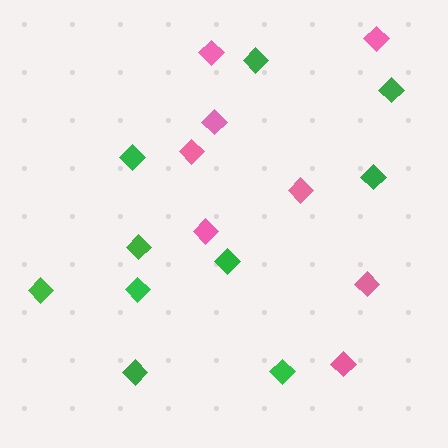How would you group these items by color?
There are 2 groups: one group of green diamonds (10) and one group of pink diamonds (8).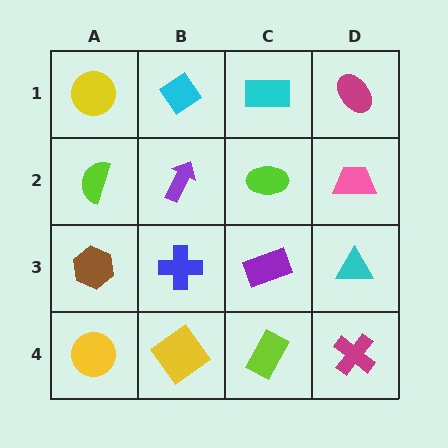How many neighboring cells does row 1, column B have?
3.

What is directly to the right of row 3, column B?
A purple rectangle.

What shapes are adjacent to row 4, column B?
A blue cross (row 3, column B), a yellow circle (row 4, column A), a lime rectangle (row 4, column C).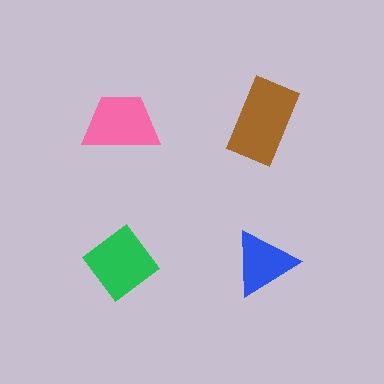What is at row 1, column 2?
A brown rectangle.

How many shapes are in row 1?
2 shapes.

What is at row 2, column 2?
A blue triangle.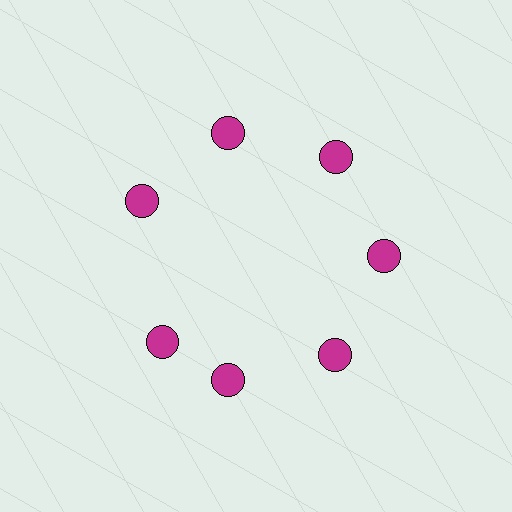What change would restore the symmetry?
The symmetry would be restored by rotating it back into even spacing with its neighbors so that all 7 circles sit at equal angles and equal distance from the center.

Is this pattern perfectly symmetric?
No. The 7 magenta circles are arranged in a ring, but one element near the 8 o'clock position is rotated out of alignment along the ring, breaking the 7-fold rotational symmetry.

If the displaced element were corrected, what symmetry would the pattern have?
It would have 7-fold rotational symmetry — the pattern would map onto itself every 51 degrees.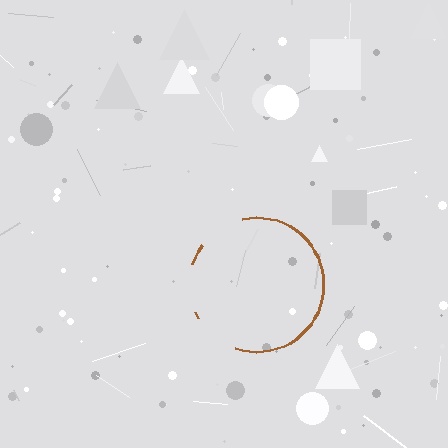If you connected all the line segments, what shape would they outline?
They would outline a circle.